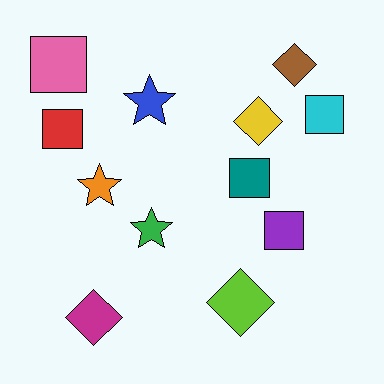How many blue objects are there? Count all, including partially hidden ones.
There is 1 blue object.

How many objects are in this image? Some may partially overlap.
There are 12 objects.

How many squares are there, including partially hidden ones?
There are 5 squares.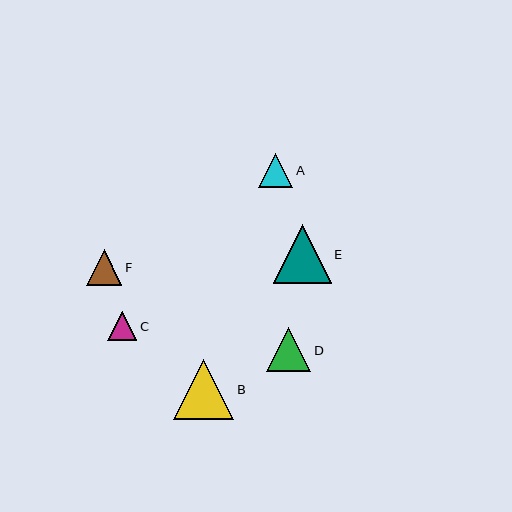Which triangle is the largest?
Triangle B is the largest with a size of approximately 60 pixels.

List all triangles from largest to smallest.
From largest to smallest: B, E, D, F, A, C.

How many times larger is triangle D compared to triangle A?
Triangle D is approximately 1.3 times the size of triangle A.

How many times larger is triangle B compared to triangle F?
Triangle B is approximately 1.7 times the size of triangle F.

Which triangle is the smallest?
Triangle C is the smallest with a size of approximately 29 pixels.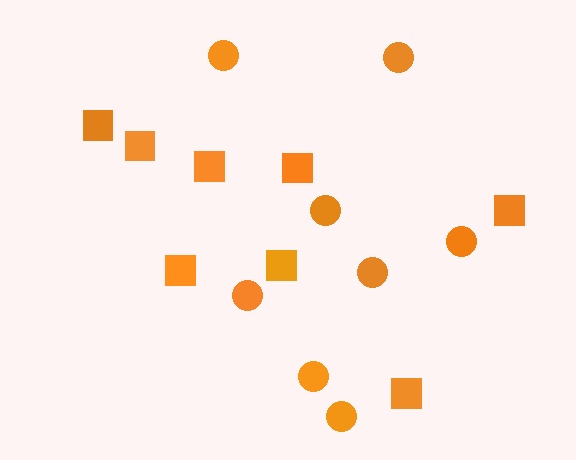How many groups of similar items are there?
There are 2 groups: one group of circles (8) and one group of squares (8).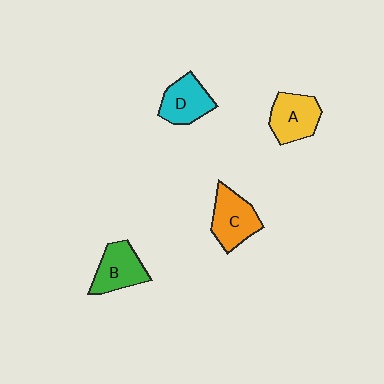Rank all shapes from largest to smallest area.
From largest to smallest: C (orange), A (yellow), B (green), D (cyan).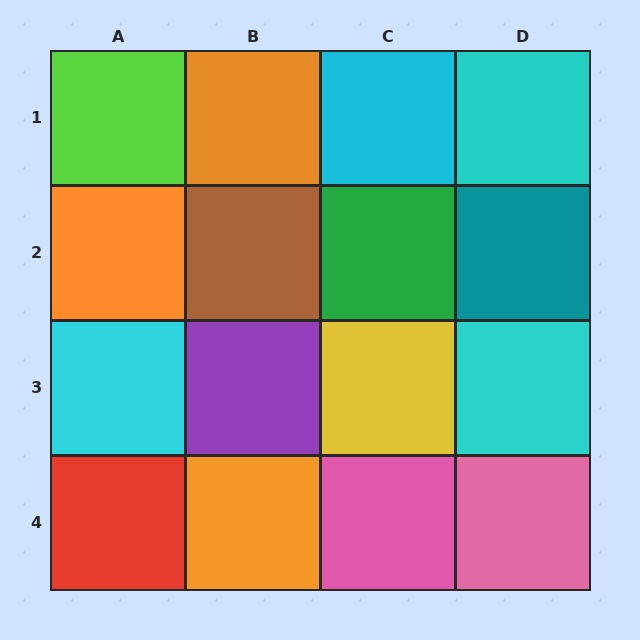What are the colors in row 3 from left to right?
Cyan, purple, yellow, cyan.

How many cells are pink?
2 cells are pink.